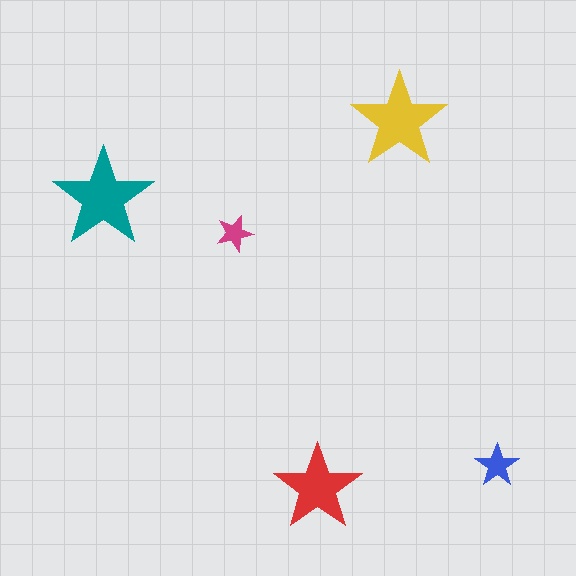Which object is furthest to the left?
The teal star is leftmost.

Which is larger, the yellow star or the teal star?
The teal one.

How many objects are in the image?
There are 5 objects in the image.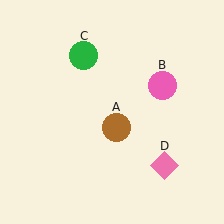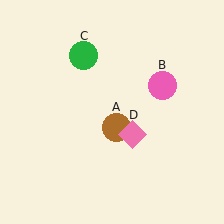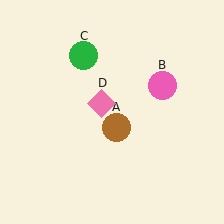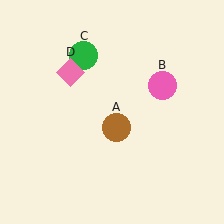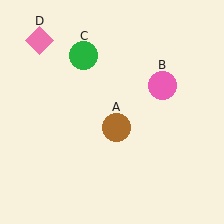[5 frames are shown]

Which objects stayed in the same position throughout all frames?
Brown circle (object A) and pink circle (object B) and green circle (object C) remained stationary.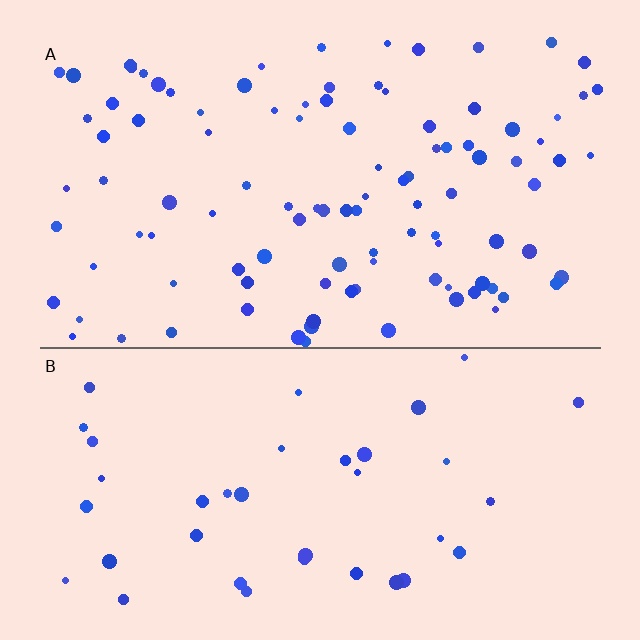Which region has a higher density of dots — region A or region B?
A (the top).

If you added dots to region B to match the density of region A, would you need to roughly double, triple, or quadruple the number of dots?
Approximately triple.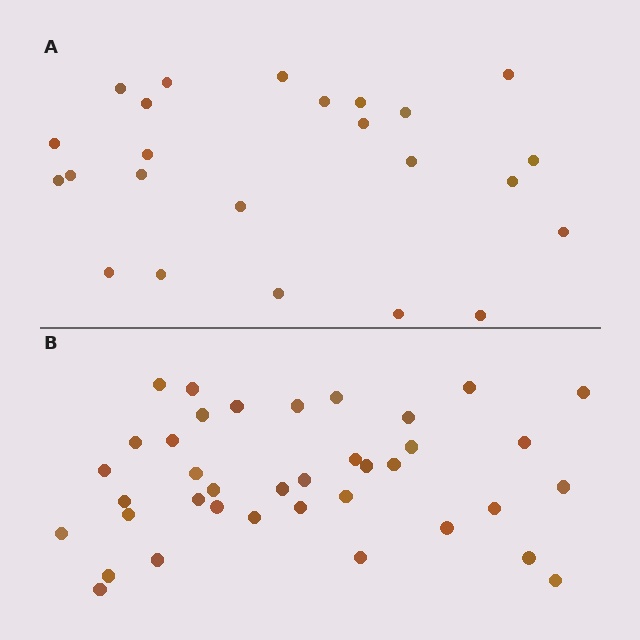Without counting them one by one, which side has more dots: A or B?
Region B (the bottom region) has more dots.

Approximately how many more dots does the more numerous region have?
Region B has approximately 15 more dots than region A.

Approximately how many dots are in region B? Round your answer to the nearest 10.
About 40 dots. (The exact count is 38, which rounds to 40.)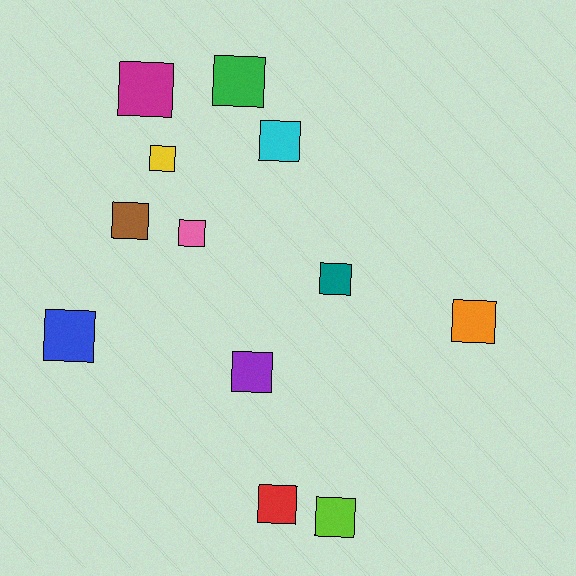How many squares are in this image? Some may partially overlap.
There are 12 squares.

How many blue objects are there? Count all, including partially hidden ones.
There is 1 blue object.